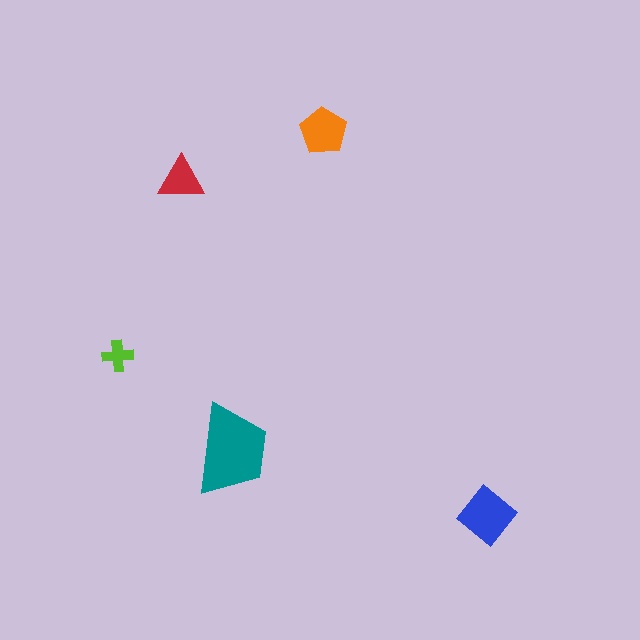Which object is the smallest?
The lime cross.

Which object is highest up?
The orange pentagon is topmost.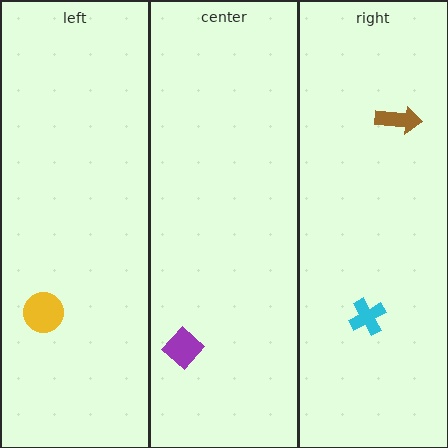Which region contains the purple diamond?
The center region.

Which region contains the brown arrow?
The right region.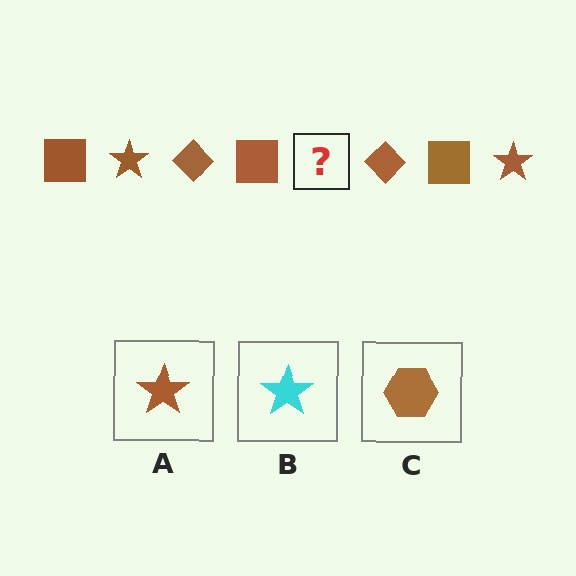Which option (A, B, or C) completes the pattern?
A.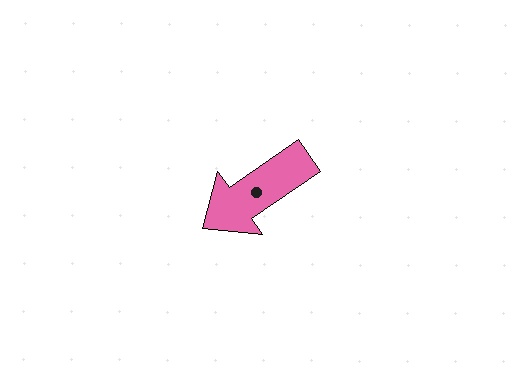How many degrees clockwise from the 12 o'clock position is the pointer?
Approximately 235 degrees.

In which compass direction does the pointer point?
Southwest.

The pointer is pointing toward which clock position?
Roughly 8 o'clock.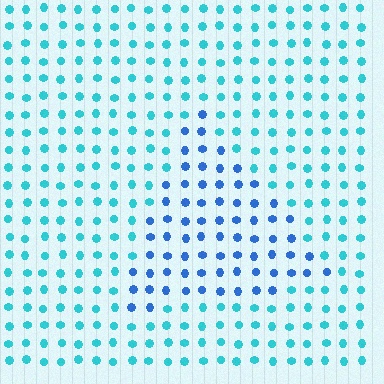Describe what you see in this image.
The image is filled with small cyan elements in a uniform arrangement. A triangle-shaped region is visible where the elements are tinted to a slightly different hue, forming a subtle color boundary.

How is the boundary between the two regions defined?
The boundary is defined purely by a slight shift in hue (about 35 degrees). Spacing, size, and orientation are identical on both sides.